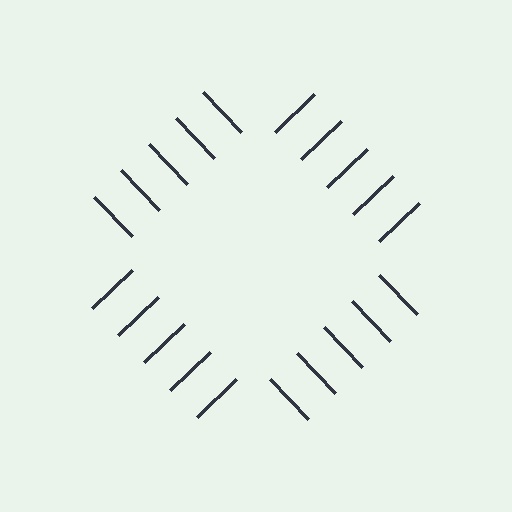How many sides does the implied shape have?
4 sides — the line-ends trace a square.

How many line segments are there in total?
20 — 5 along each of the 4 edges.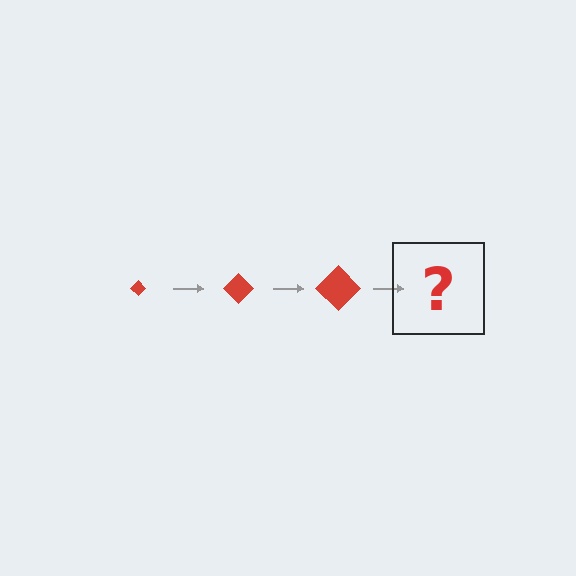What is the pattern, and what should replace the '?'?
The pattern is that the diamond gets progressively larger each step. The '?' should be a red diamond, larger than the previous one.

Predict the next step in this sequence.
The next step is a red diamond, larger than the previous one.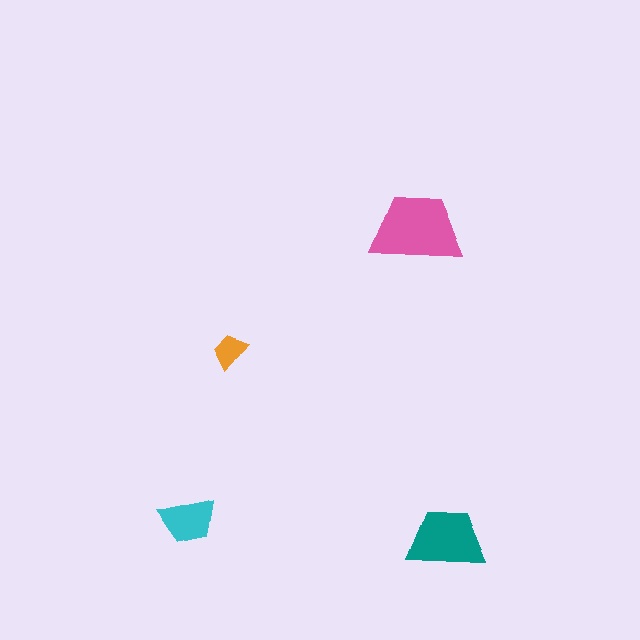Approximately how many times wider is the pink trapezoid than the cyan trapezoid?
About 1.5 times wider.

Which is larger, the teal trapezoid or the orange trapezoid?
The teal one.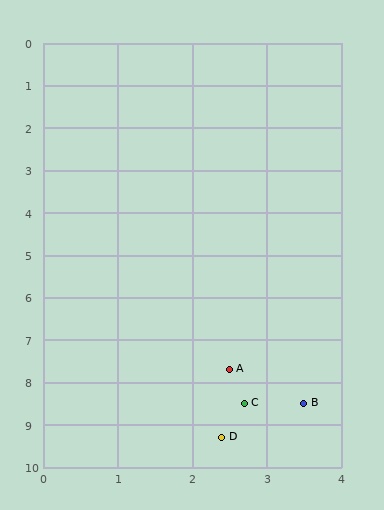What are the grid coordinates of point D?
Point D is at approximately (2.4, 9.3).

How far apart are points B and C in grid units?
Points B and C are about 0.8 grid units apart.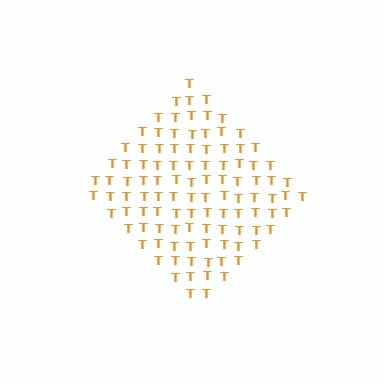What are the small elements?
The small elements are letter T's.